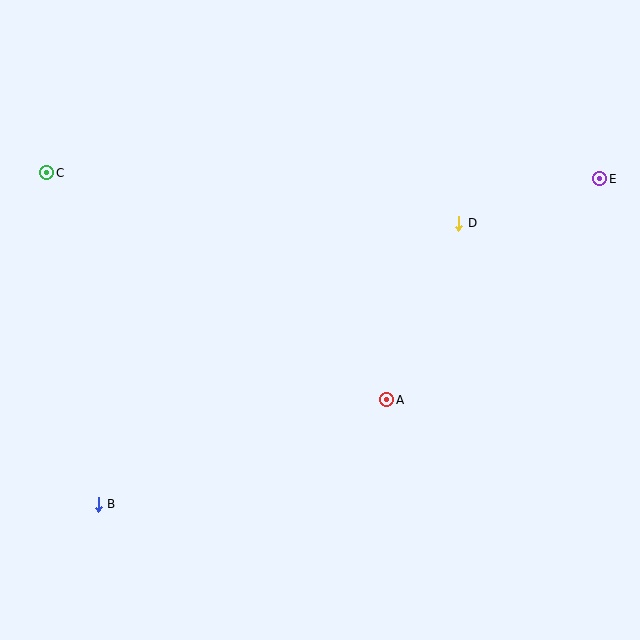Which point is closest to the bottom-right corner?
Point A is closest to the bottom-right corner.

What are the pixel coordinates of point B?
Point B is at (98, 504).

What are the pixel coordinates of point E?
Point E is at (600, 179).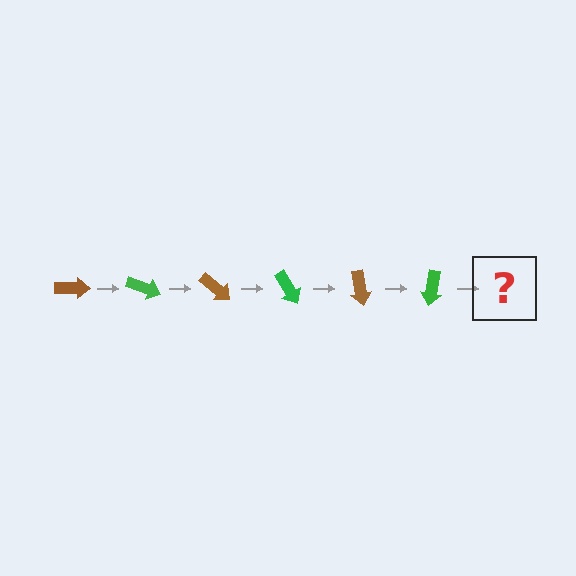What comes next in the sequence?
The next element should be a brown arrow, rotated 120 degrees from the start.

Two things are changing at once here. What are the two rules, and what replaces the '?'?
The two rules are that it rotates 20 degrees each step and the color cycles through brown and green. The '?' should be a brown arrow, rotated 120 degrees from the start.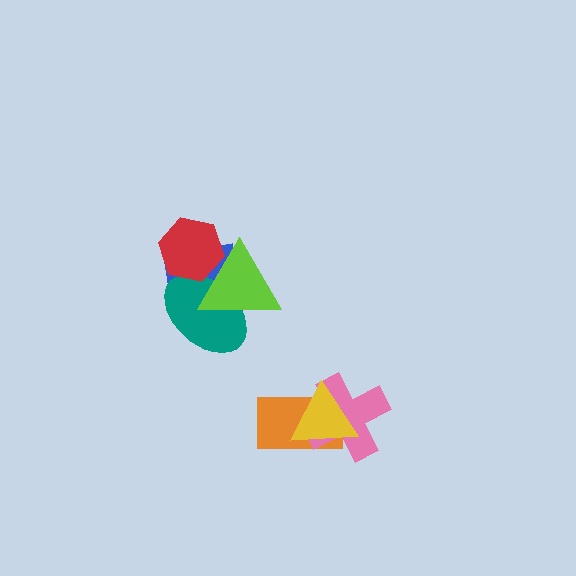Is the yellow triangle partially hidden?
No, no other shape covers it.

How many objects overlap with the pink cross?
2 objects overlap with the pink cross.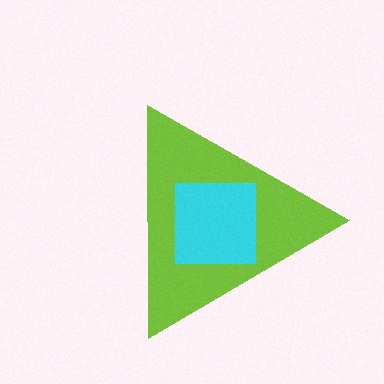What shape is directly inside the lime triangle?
The cyan square.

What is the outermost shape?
The lime triangle.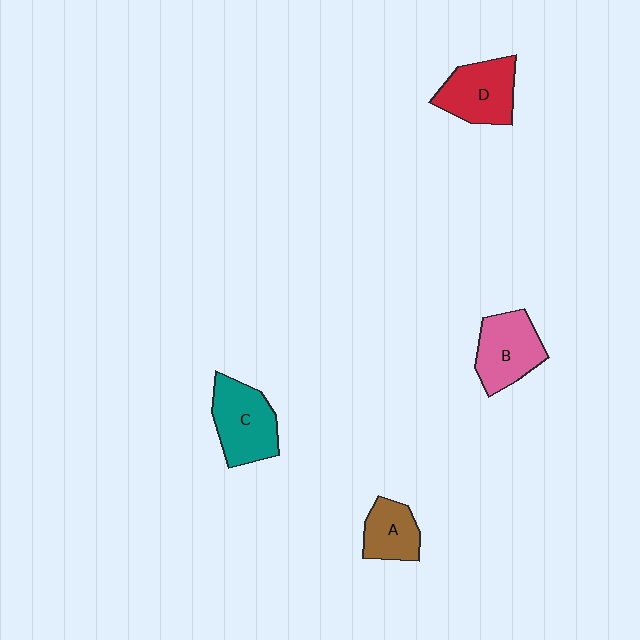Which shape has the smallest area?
Shape A (brown).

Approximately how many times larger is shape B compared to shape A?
Approximately 1.4 times.